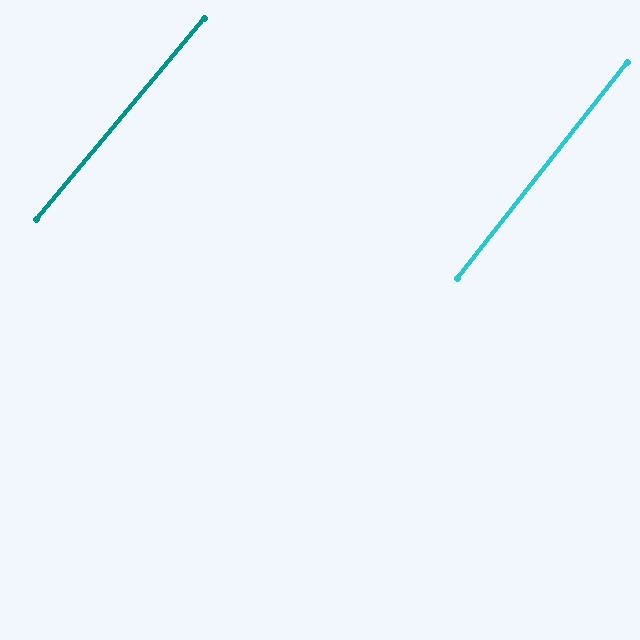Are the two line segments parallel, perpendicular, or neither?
Parallel — their directions differ by only 1.5°.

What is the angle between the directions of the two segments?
Approximately 2 degrees.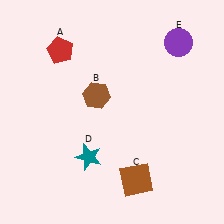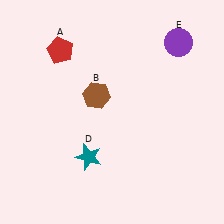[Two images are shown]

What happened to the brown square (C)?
The brown square (C) was removed in Image 2. It was in the bottom-right area of Image 1.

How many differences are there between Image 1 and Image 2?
There is 1 difference between the two images.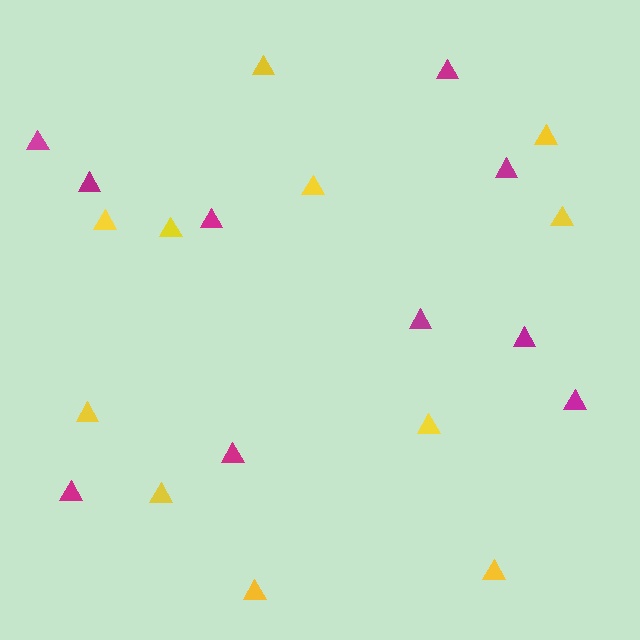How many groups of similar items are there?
There are 2 groups: one group of yellow triangles (11) and one group of magenta triangles (10).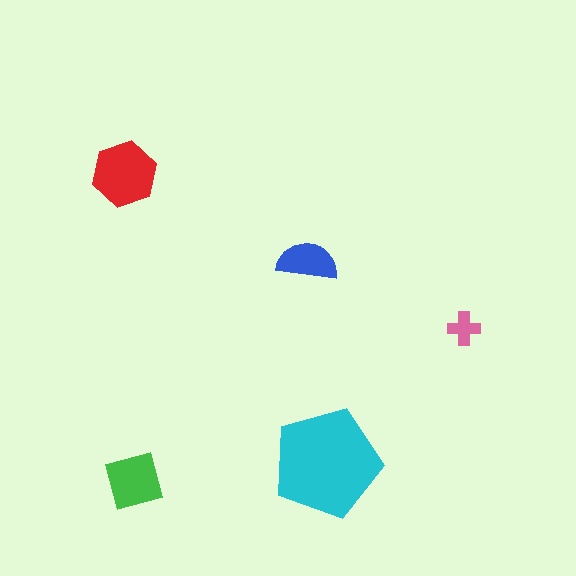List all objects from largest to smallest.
The cyan pentagon, the red hexagon, the green square, the blue semicircle, the pink cross.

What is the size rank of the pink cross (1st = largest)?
5th.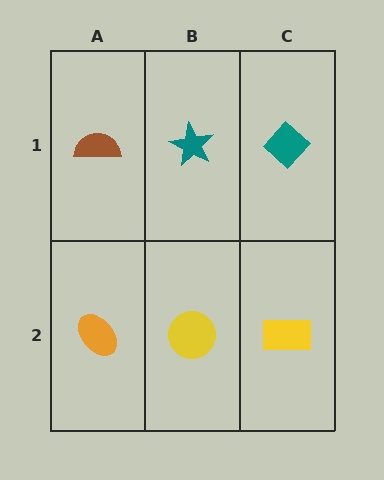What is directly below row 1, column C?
A yellow rectangle.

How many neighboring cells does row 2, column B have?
3.